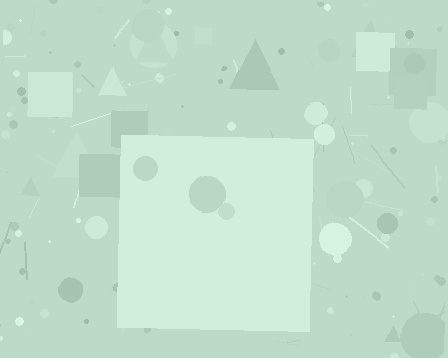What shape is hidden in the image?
A square is hidden in the image.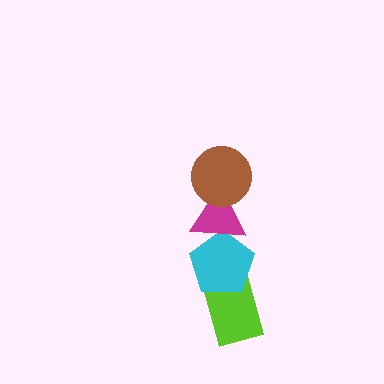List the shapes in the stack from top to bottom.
From top to bottom: the brown circle, the magenta triangle, the cyan pentagon, the lime rectangle.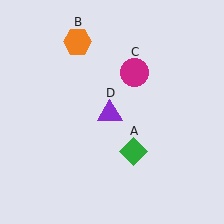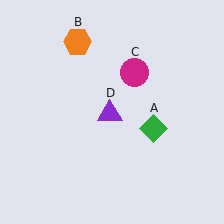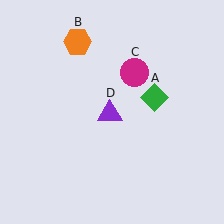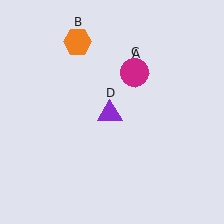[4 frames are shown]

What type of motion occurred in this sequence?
The green diamond (object A) rotated counterclockwise around the center of the scene.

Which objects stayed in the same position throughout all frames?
Orange hexagon (object B) and magenta circle (object C) and purple triangle (object D) remained stationary.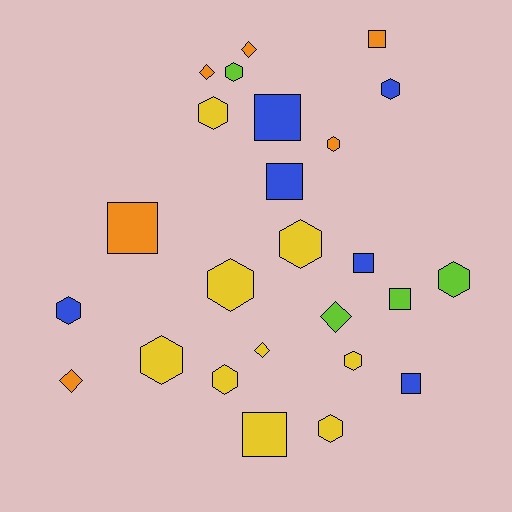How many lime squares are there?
There is 1 lime square.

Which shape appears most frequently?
Hexagon, with 12 objects.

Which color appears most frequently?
Yellow, with 9 objects.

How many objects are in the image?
There are 25 objects.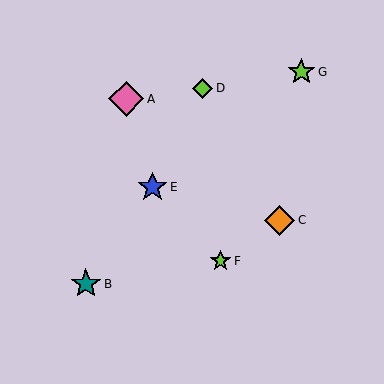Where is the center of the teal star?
The center of the teal star is at (86, 284).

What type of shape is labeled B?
Shape B is a teal star.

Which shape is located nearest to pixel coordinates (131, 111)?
The pink diamond (labeled A) at (126, 99) is nearest to that location.